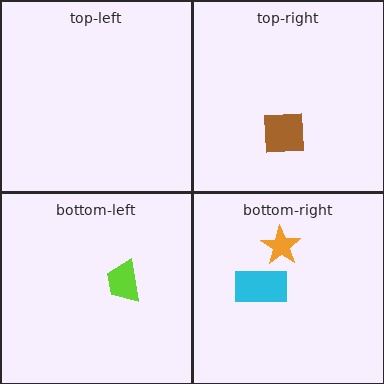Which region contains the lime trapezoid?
The bottom-left region.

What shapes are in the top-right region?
The brown square.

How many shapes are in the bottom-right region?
2.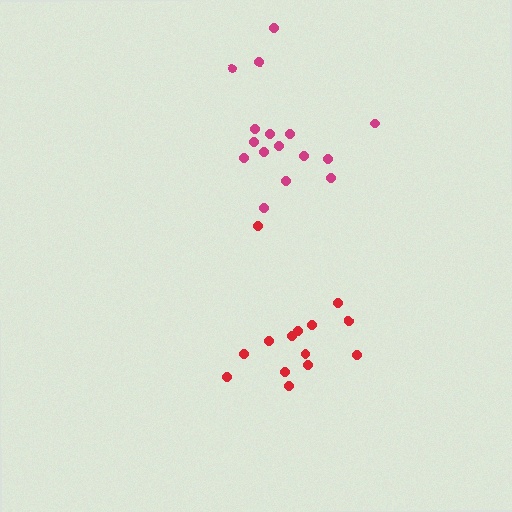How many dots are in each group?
Group 1: 14 dots, Group 2: 16 dots (30 total).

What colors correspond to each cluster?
The clusters are colored: red, magenta.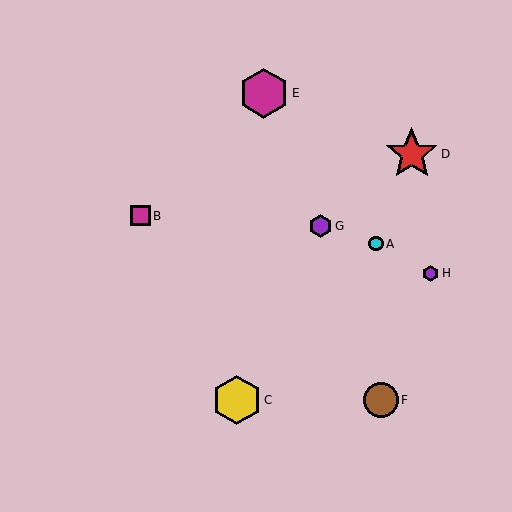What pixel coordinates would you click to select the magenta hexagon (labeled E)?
Click at (264, 93) to select the magenta hexagon E.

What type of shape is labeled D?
Shape D is a red star.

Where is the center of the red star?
The center of the red star is at (412, 154).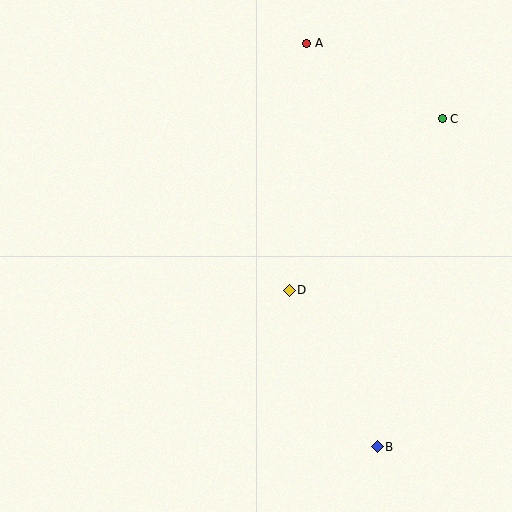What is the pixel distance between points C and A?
The distance between C and A is 155 pixels.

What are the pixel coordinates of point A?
Point A is at (307, 43).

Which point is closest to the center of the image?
Point D at (289, 290) is closest to the center.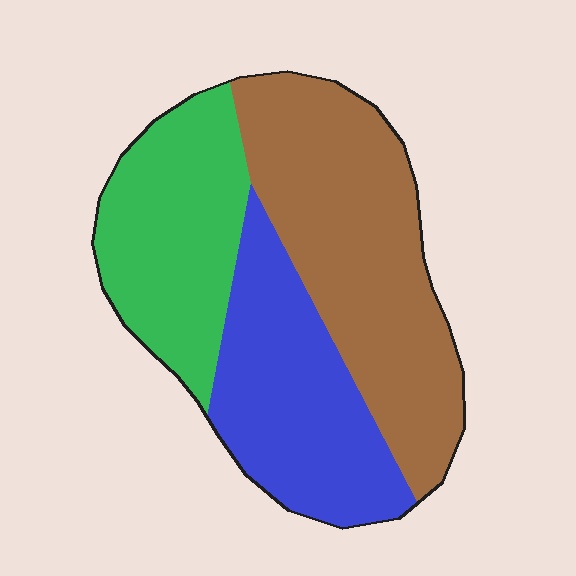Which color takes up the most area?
Brown, at roughly 45%.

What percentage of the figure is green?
Green covers around 30% of the figure.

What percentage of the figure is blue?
Blue covers 30% of the figure.